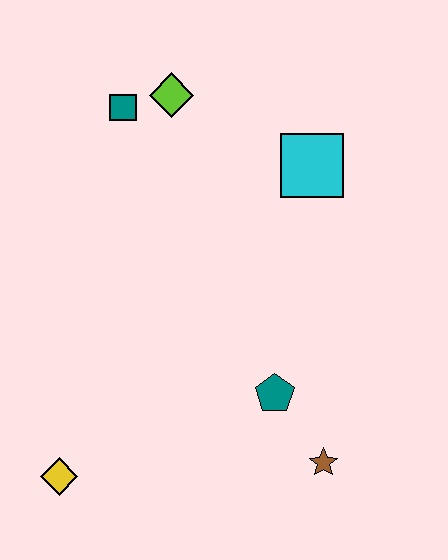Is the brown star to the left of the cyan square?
No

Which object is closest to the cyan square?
The lime diamond is closest to the cyan square.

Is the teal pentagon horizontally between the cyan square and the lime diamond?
Yes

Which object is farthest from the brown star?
The teal square is farthest from the brown star.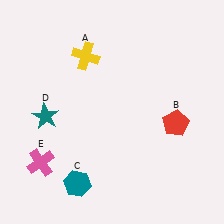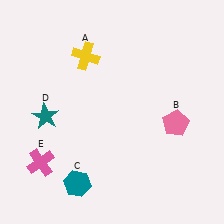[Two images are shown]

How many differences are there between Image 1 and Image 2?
There is 1 difference between the two images.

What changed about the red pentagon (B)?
In Image 1, B is red. In Image 2, it changed to pink.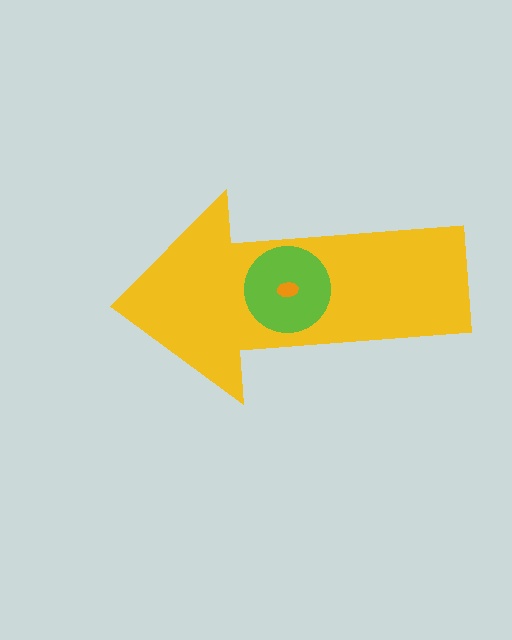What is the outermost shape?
The yellow arrow.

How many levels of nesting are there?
3.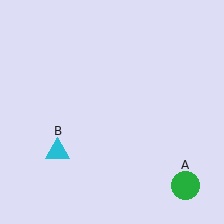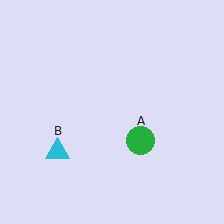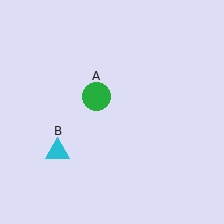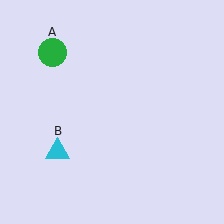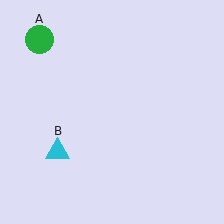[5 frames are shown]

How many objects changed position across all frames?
1 object changed position: green circle (object A).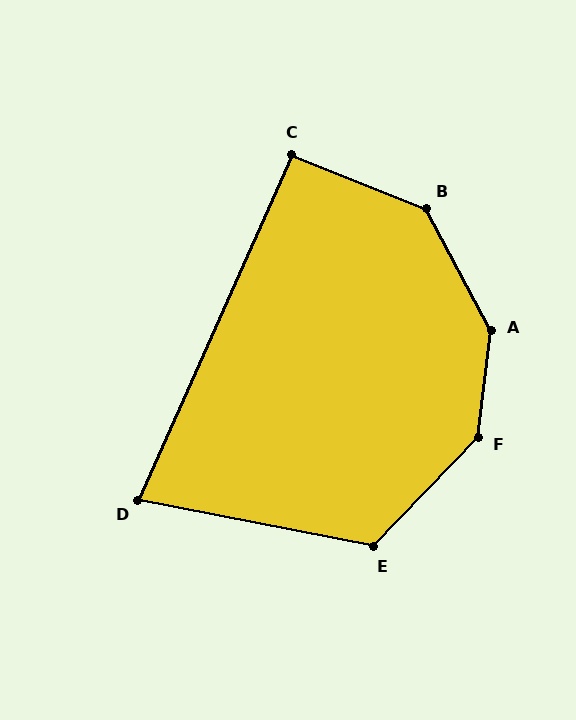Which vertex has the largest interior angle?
A, at approximately 145 degrees.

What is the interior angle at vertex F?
Approximately 143 degrees (obtuse).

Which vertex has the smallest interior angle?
D, at approximately 77 degrees.